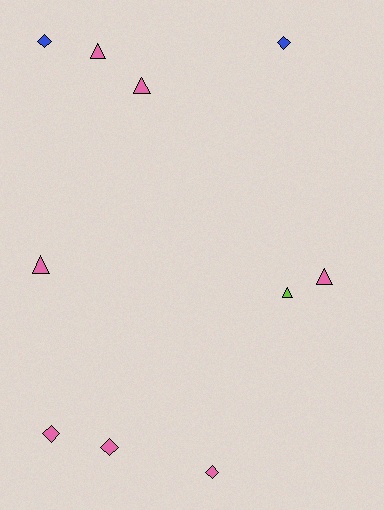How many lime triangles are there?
There is 1 lime triangle.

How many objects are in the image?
There are 10 objects.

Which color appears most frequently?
Pink, with 7 objects.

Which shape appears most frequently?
Diamond, with 5 objects.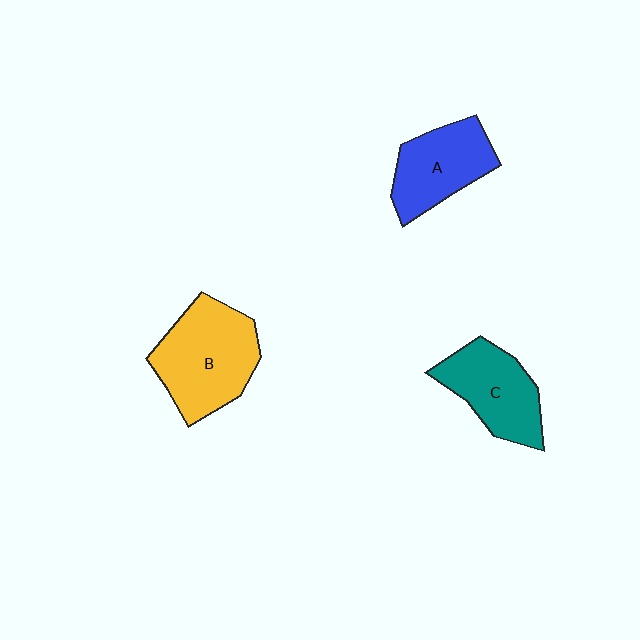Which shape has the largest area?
Shape B (yellow).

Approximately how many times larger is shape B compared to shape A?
Approximately 1.4 times.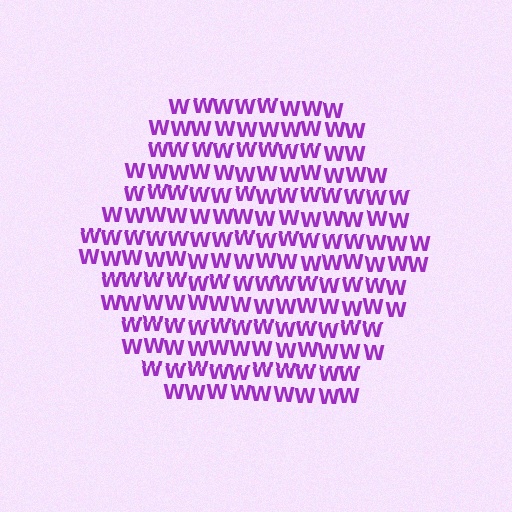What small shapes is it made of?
It is made of small letter W's.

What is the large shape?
The large shape is a hexagon.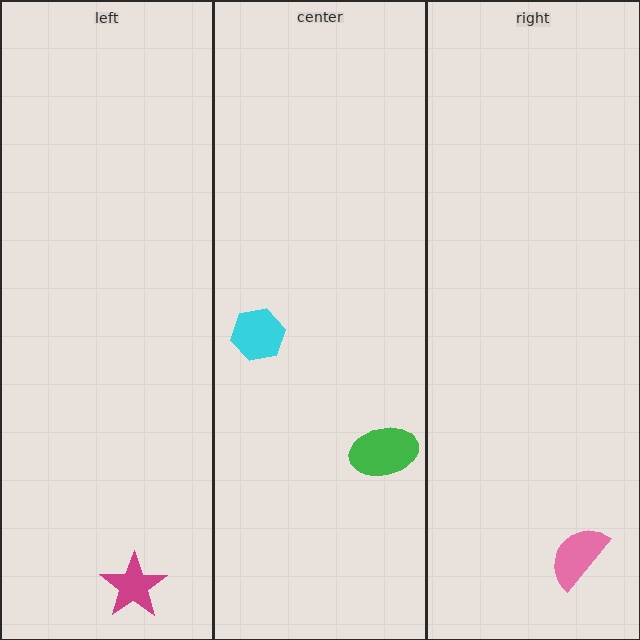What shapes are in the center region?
The green ellipse, the cyan hexagon.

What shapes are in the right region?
The pink semicircle.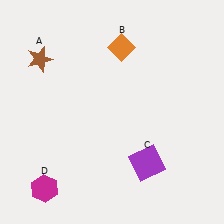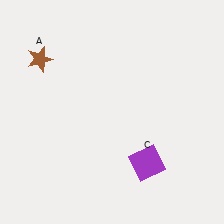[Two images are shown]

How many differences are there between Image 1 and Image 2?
There are 2 differences between the two images.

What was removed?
The orange diamond (B), the magenta hexagon (D) were removed in Image 2.